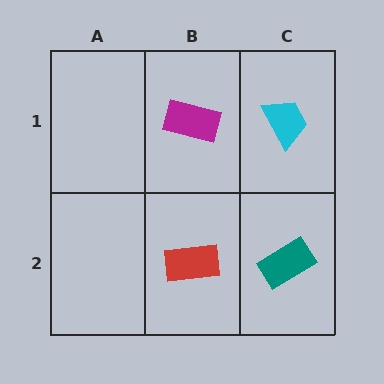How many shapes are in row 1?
2 shapes.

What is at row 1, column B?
A magenta rectangle.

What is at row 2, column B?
A red rectangle.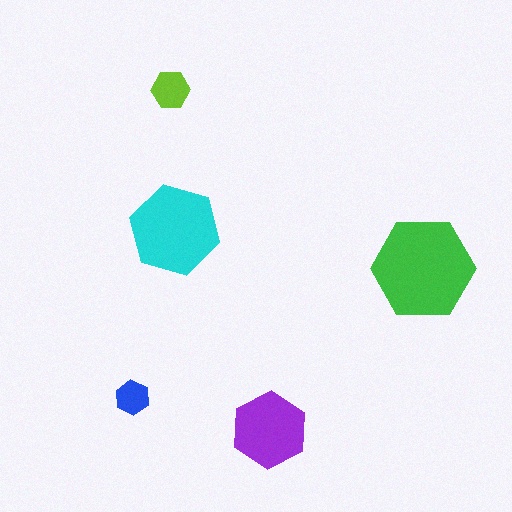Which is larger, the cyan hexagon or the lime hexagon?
The cyan one.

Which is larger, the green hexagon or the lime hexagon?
The green one.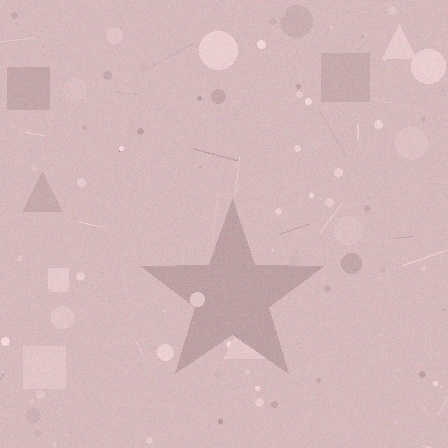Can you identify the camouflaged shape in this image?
The camouflaged shape is a star.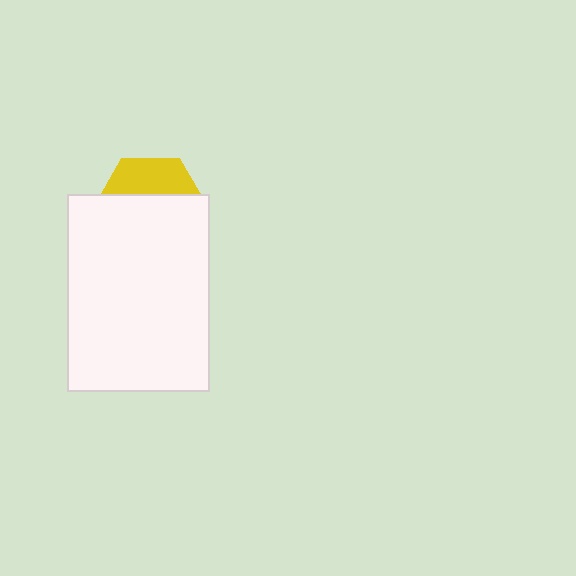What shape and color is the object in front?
The object in front is a white rectangle.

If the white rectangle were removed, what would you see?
You would see the complete yellow hexagon.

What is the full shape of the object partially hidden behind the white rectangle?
The partially hidden object is a yellow hexagon.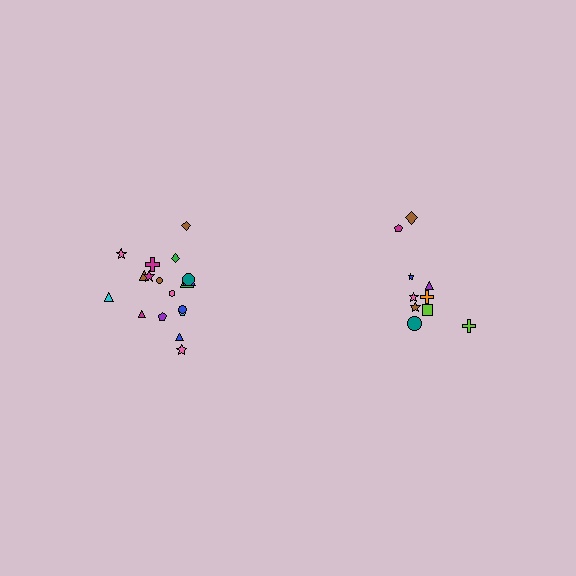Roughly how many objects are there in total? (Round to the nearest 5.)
Roughly 30 objects in total.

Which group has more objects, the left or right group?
The left group.